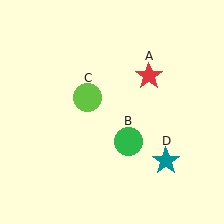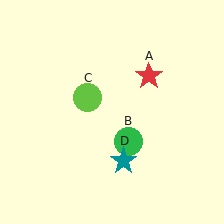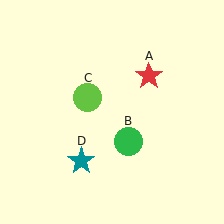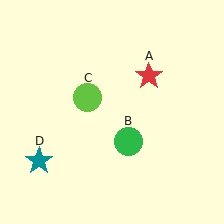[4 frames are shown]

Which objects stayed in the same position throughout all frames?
Red star (object A) and green circle (object B) and lime circle (object C) remained stationary.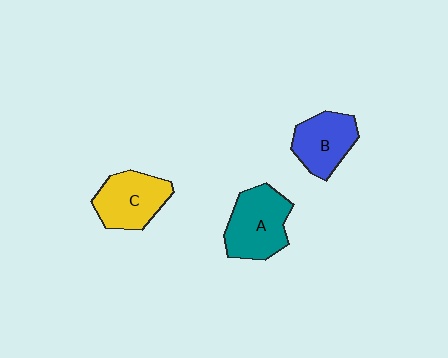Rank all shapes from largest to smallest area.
From largest to smallest: A (teal), C (yellow), B (blue).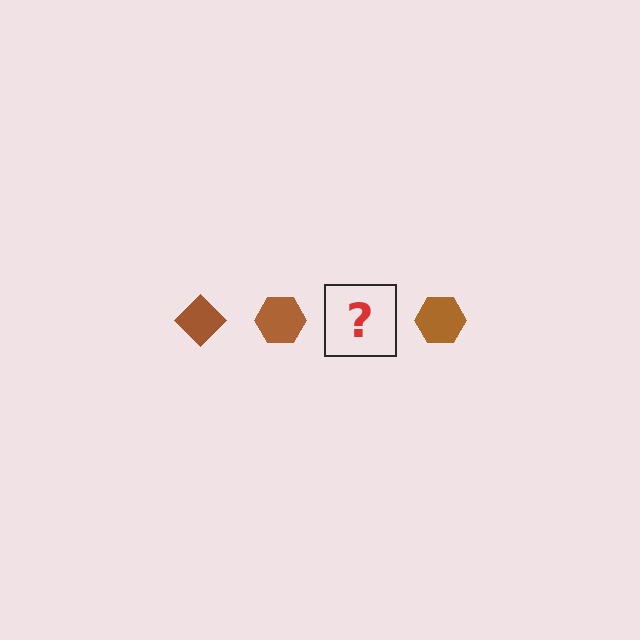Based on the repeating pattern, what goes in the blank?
The blank should be a brown diamond.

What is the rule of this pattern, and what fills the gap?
The rule is that the pattern cycles through diamond, hexagon shapes in brown. The gap should be filled with a brown diamond.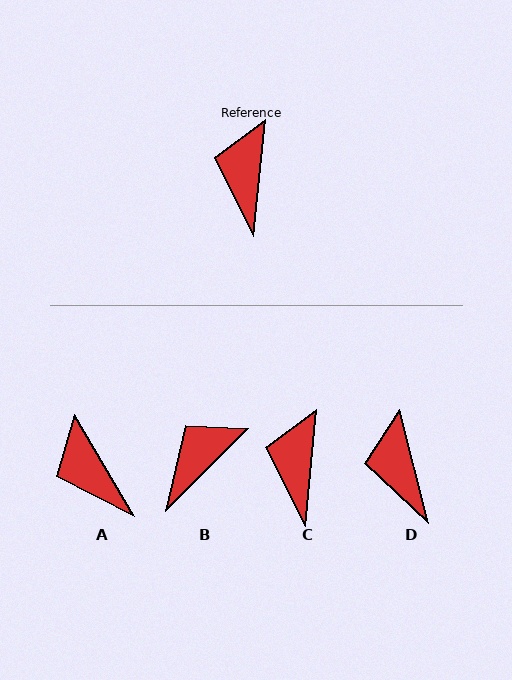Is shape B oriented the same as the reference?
No, it is off by about 40 degrees.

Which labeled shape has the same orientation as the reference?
C.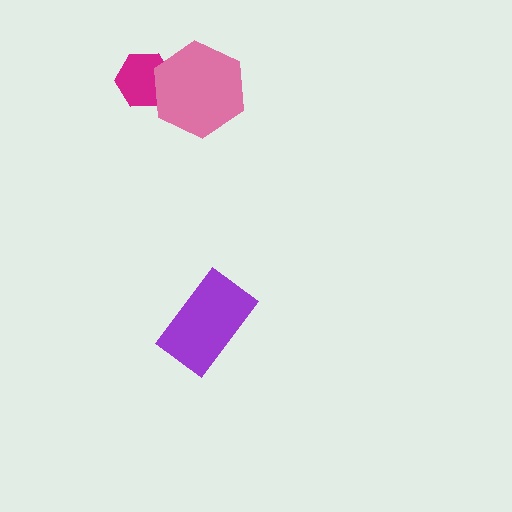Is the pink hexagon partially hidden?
No, no other shape covers it.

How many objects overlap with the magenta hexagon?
1 object overlaps with the magenta hexagon.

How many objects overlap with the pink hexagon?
1 object overlaps with the pink hexagon.